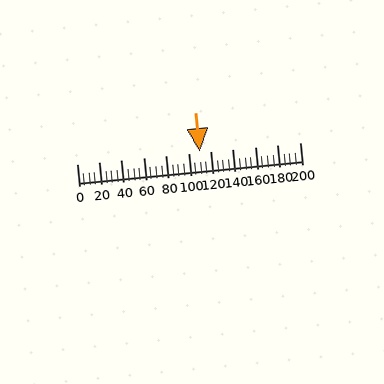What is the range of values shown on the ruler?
The ruler shows values from 0 to 200.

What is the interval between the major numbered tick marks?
The major tick marks are spaced 20 units apart.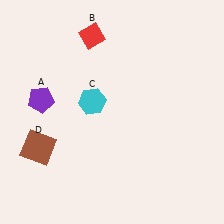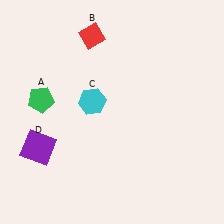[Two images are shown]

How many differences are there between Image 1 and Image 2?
There are 2 differences between the two images.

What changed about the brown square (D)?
In Image 1, D is brown. In Image 2, it changed to purple.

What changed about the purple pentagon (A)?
In Image 1, A is purple. In Image 2, it changed to green.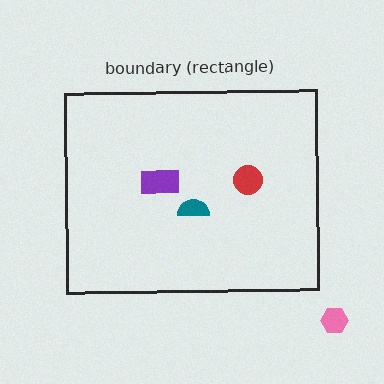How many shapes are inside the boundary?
3 inside, 1 outside.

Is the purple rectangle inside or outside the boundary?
Inside.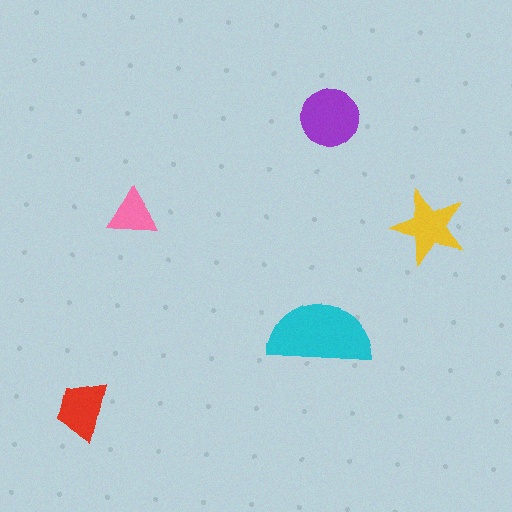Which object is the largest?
The cyan semicircle.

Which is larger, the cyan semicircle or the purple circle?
The cyan semicircle.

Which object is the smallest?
The pink triangle.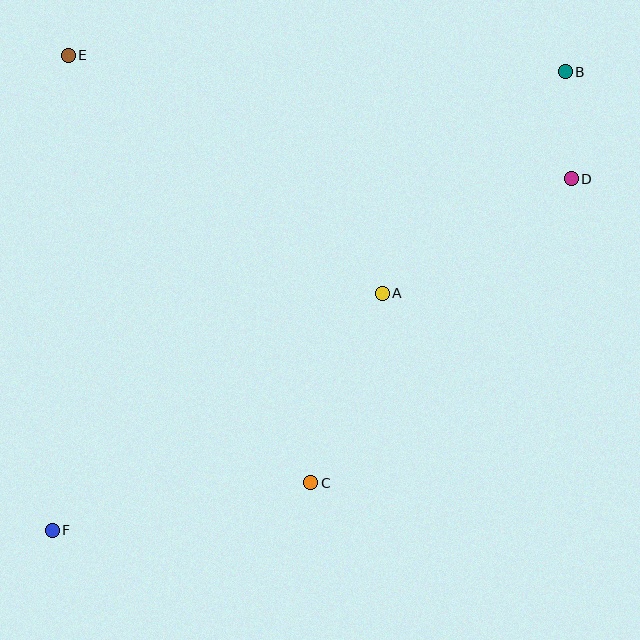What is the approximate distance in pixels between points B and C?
The distance between B and C is approximately 483 pixels.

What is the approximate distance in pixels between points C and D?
The distance between C and D is approximately 400 pixels.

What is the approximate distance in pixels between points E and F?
The distance between E and F is approximately 475 pixels.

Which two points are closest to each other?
Points B and D are closest to each other.